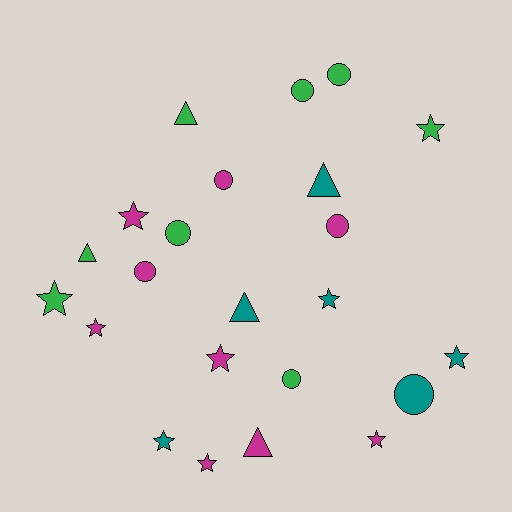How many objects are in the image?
There are 23 objects.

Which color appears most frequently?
Magenta, with 9 objects.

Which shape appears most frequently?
Star, with 10 objects.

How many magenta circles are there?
There are 3 magenta circles.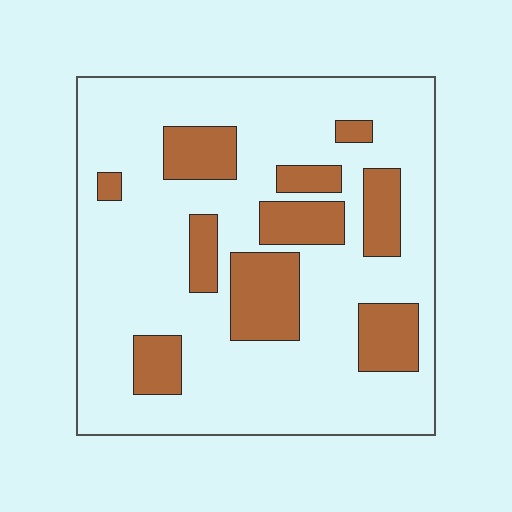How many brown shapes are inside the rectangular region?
10.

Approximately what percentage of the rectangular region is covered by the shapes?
Approximately 25%.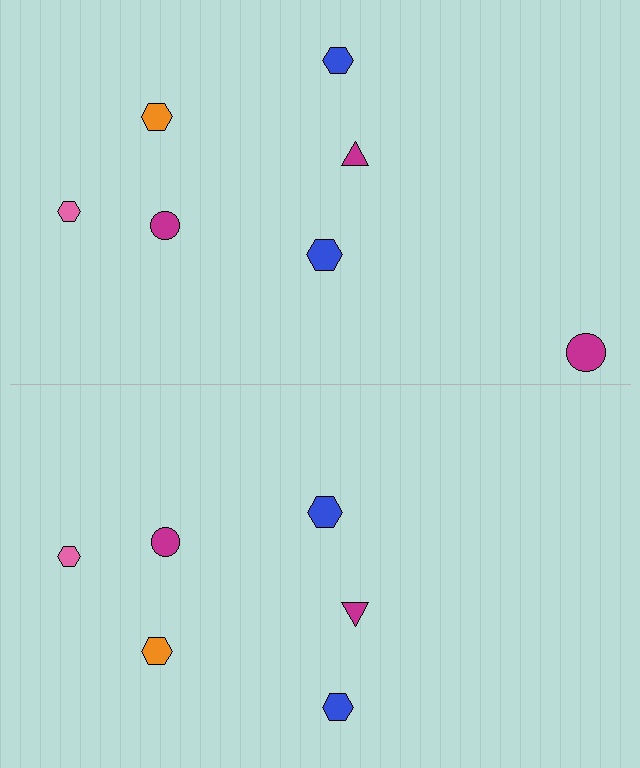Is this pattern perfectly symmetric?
No, the pattern is not perfectly symmetric. A magenta circle is missing from the bottom side.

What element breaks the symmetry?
A magenta circle is missing from the bottom side.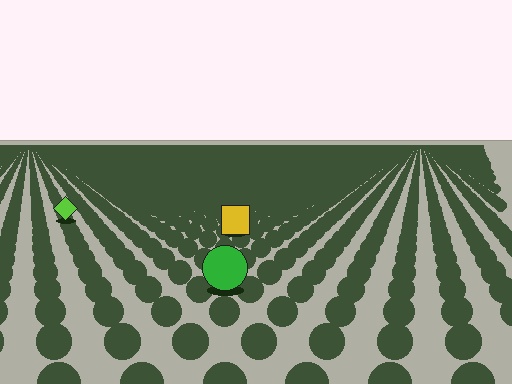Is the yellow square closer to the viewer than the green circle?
No. The green circle is closer — you can tell from the texture gradient: the ground texture is coarser near it.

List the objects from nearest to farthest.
From nearest to farthest: the green circle, the yellow square, the lime diamond.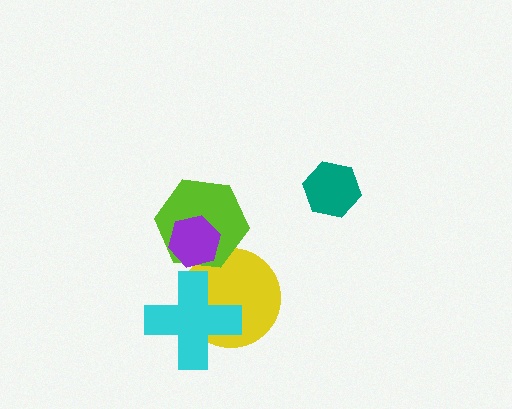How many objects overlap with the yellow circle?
3 objects overlap with the yellow circle.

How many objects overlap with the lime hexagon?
2 objects overlap with the lime hexagon.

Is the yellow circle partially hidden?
Yes, it is partially covered by another shape.